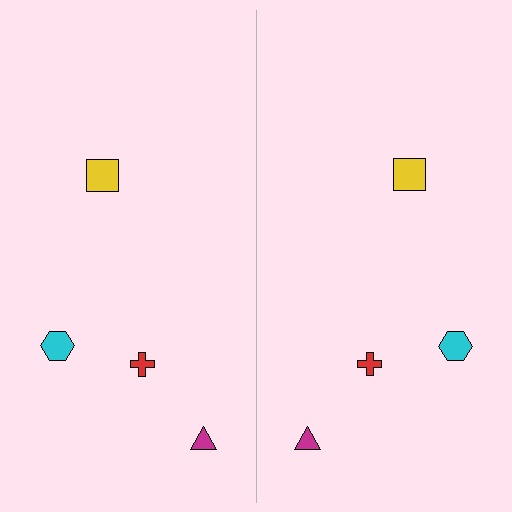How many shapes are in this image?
There are 8 shapes in this image.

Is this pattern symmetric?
Yes, this pattern has bilateral (reflection) symmetry.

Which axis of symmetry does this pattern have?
The pattern has a vertical axis of symmetry running through the center of the image.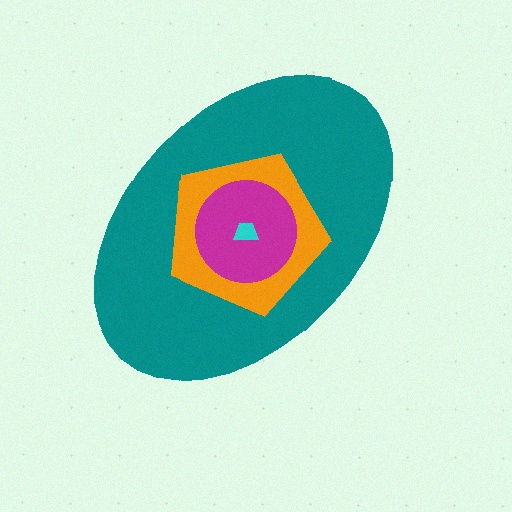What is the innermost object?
The cyan trapezoid.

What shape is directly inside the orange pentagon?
The magenta circle.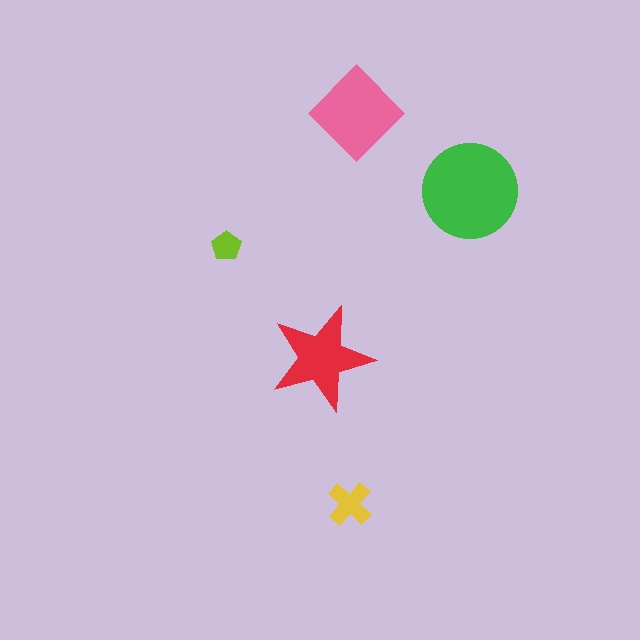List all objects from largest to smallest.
The green circle, the pink diamond, the red star, the yellow cross, the lime pentagon.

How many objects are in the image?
There are 5 objects in the image.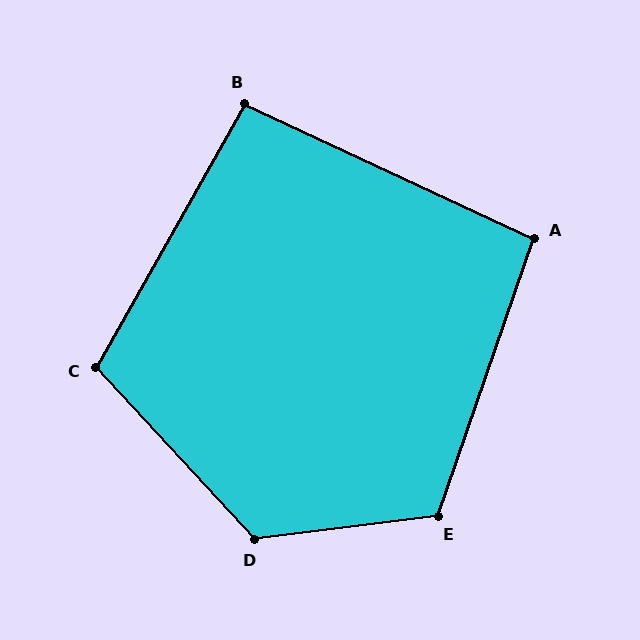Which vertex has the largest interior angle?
D, at approximately 126 degrees.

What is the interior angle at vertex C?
Approximately 108 degrees (obtuse).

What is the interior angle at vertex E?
Approximately 116 degrees (obtuse).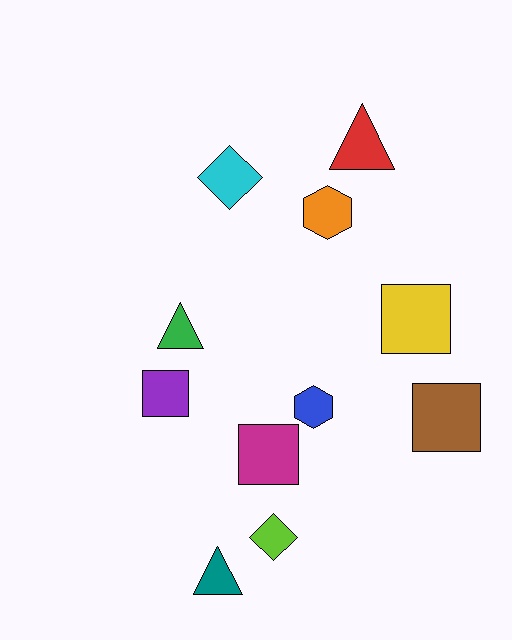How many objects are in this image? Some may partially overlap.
There are 11 objects.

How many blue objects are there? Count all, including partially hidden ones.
There is 1 blue object.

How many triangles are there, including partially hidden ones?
There are 3 triangles.